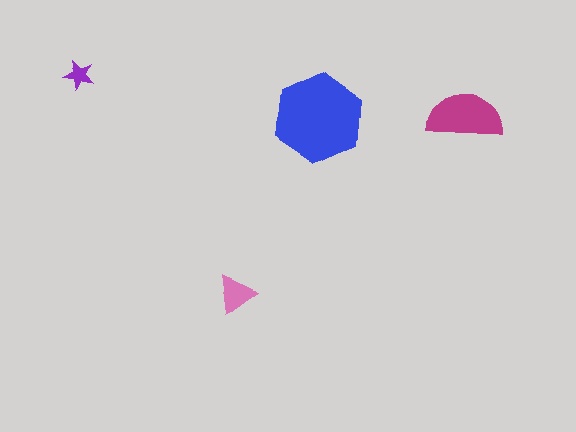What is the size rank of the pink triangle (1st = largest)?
3rd.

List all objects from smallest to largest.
The purple star, the pink triangle, the magenta semicircle, the blue hexagon.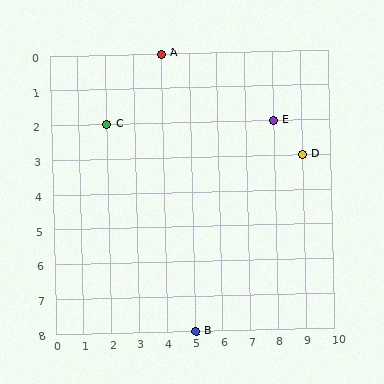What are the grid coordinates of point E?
Point E is at grid coordinates (8, 2).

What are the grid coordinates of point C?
Point C is at grid coordinates (2, 2).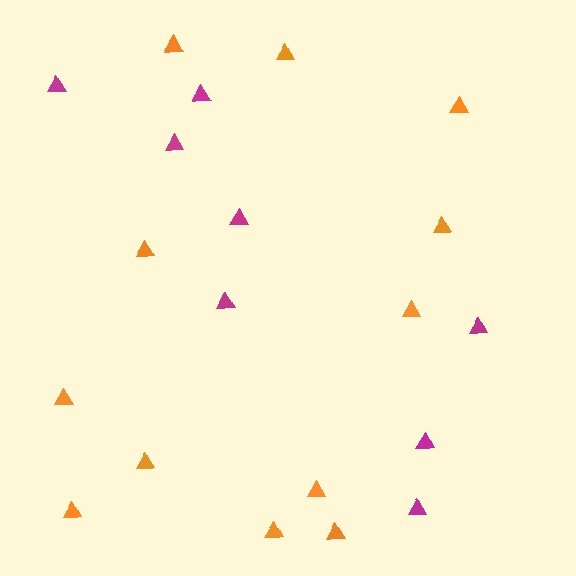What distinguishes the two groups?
There are 2 groups: one group of orange triangles (12) and one group of magenta triangles (8).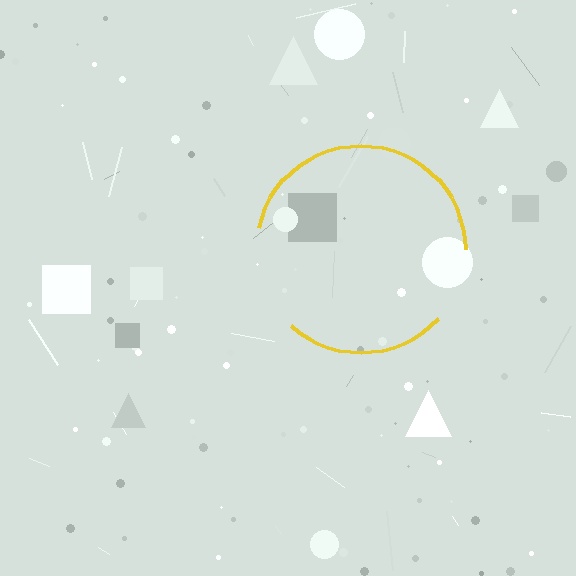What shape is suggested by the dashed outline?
The dashed outline suggests a circle.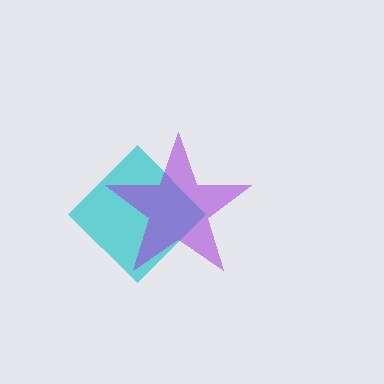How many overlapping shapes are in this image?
There are 2 overlapping shapes in the image.